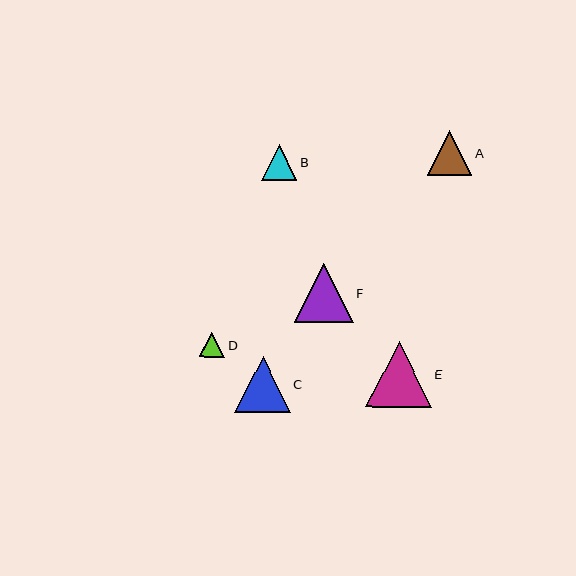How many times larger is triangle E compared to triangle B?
Triangle E is approximately 1.8 times the size of triangle B.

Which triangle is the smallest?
Triangle D is the smallest with a size of approximately 25 pixels.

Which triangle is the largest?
Triangle E is the largest with a size of approximately 66 pixels.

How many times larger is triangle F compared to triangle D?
Triangle F is approximately 2.3 times the size of triangle D.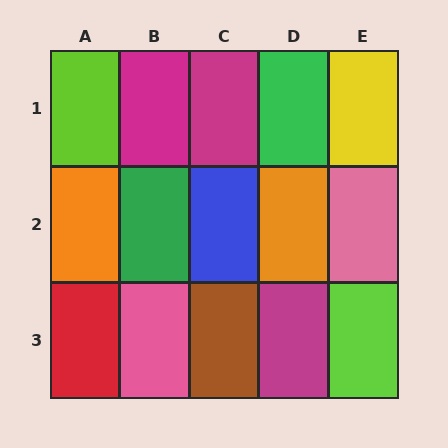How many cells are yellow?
1 cell is yellow.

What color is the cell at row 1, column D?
Green.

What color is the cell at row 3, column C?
Brown.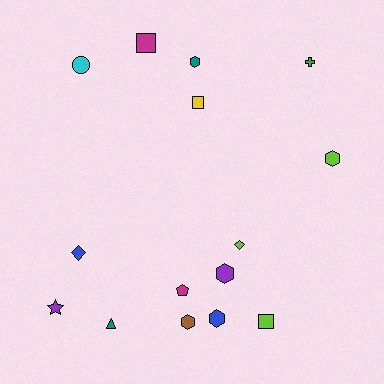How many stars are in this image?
There is 1 star.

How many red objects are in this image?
There are no red objects.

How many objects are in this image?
There are 15 objects.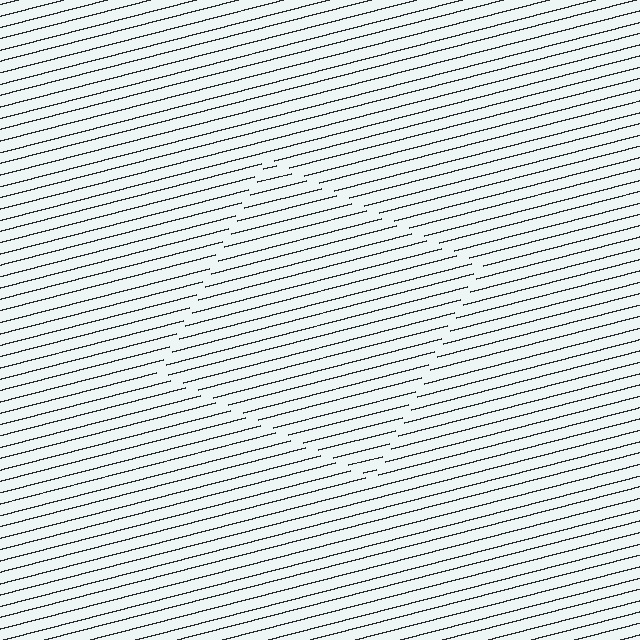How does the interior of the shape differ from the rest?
The interior of the shape contains the same grating, shifted by half a period — the contour is defined by the phase discontinuity where line-ends from the inner and outer gratings abut.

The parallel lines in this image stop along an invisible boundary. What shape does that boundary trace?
An illusory square. The interior of the shape contains the same grating, shifted by half a period — the contour is defined by the phase discontinuity where line-ends from the inner and outer gratings abut.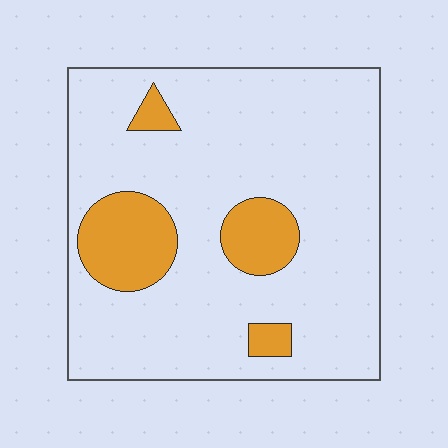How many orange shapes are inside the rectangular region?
4.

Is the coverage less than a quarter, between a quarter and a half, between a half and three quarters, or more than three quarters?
Less than a quarter.